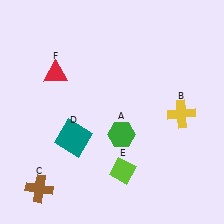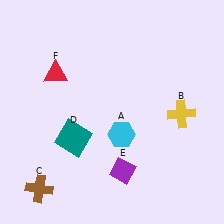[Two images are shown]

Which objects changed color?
A changed from green to cyan. E changed from lime to purple.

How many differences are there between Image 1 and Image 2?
There are 2 differences between the two images.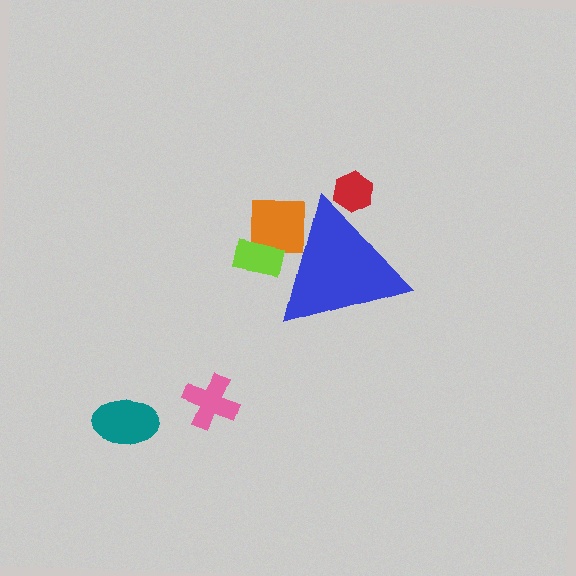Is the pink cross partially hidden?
No, the pink cross is fully visible.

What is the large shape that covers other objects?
A blue triangle.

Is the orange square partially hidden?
Yes, the orange square is partially hidden behind the blue triangle.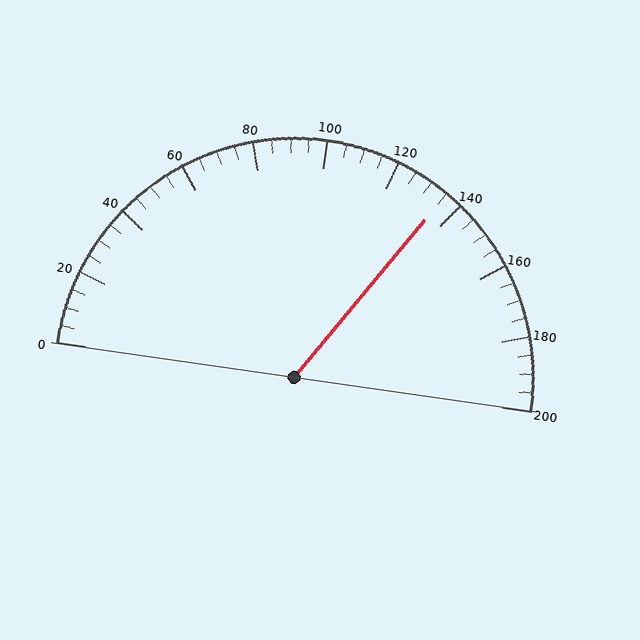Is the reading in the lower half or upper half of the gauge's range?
The reading is in the upper half of the range (0 to 200).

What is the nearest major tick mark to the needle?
The nearest major tick mark is 140.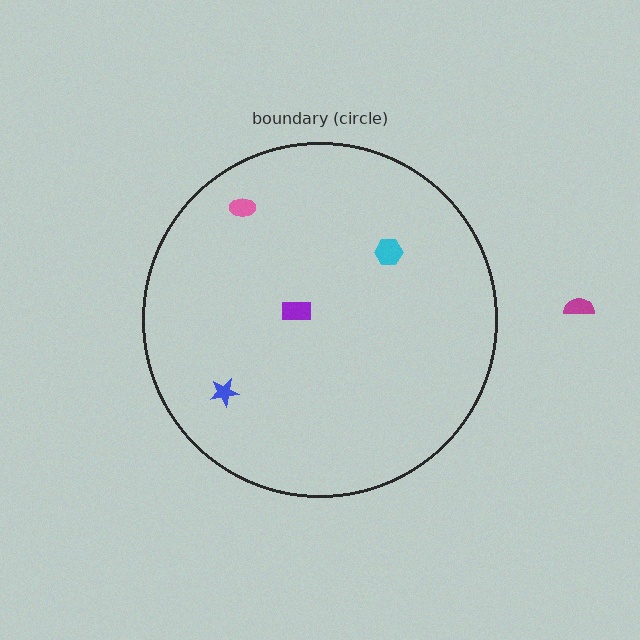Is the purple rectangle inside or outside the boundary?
Inside.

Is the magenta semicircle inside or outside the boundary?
Outside.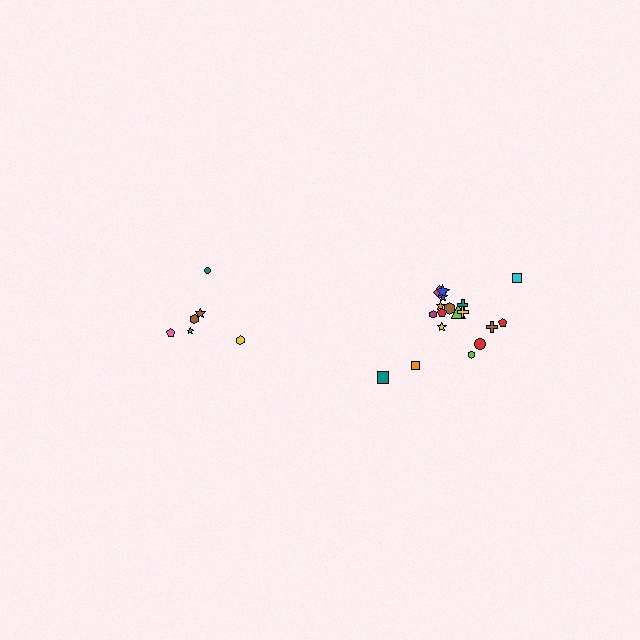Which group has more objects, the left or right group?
The right group.